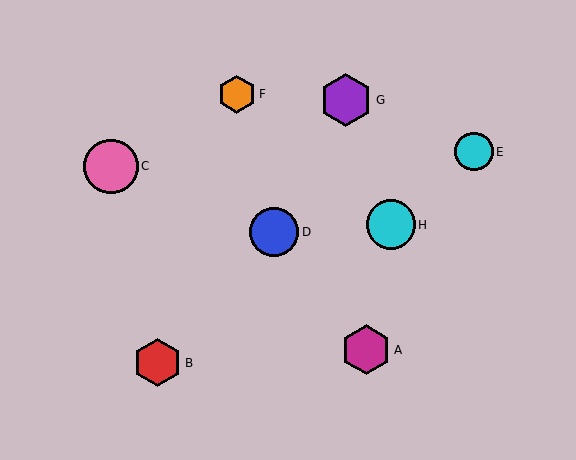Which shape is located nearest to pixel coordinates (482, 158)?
The cyan circle (labeled E) at (474, 152) is nearest to that location.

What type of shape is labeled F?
Shape F is an orange hexagon.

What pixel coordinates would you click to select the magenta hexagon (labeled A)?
Click at (366, 350) to select the magenta hexagon A.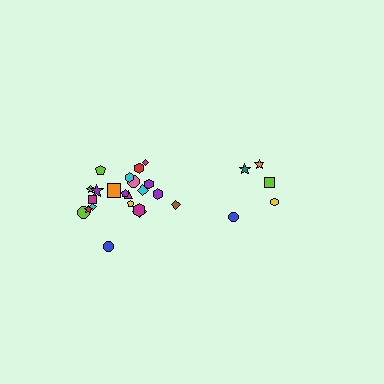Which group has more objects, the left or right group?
The left group.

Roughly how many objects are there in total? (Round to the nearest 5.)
Roughly 25 objects in total.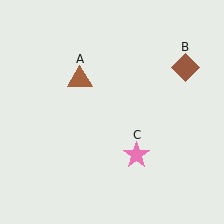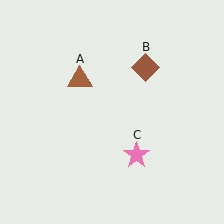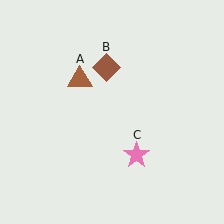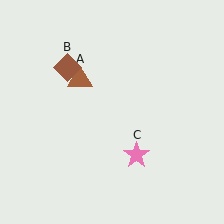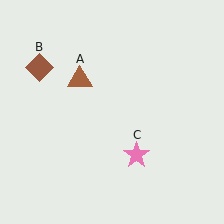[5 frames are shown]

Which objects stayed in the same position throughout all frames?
Brown triangle (object A) and pink star (object C) remained stationary.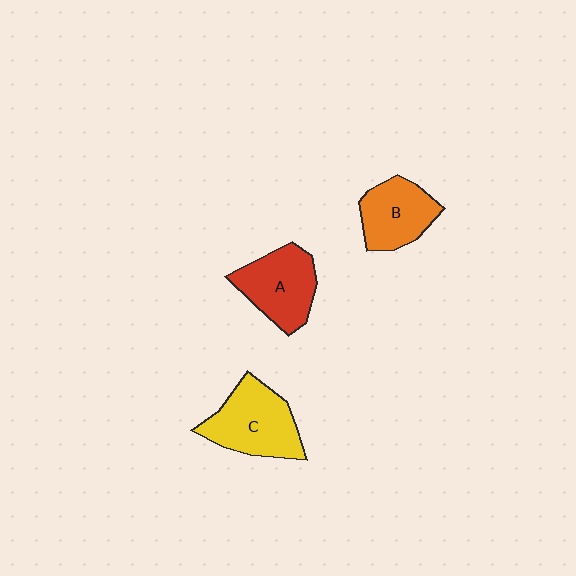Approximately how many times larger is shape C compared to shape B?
Approximately 1.3 times.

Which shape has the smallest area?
Shape B (orange).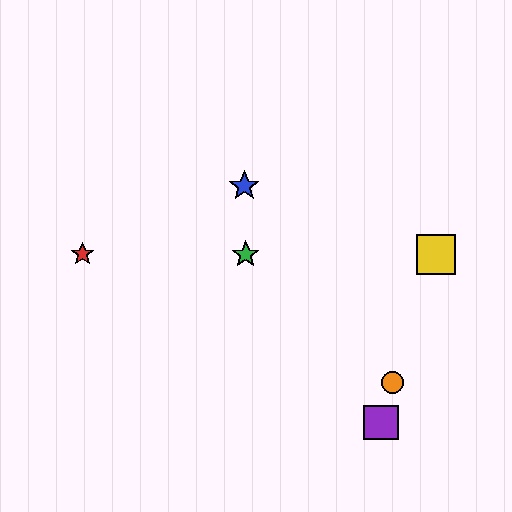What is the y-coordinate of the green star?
The green star is at y≈254.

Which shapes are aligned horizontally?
The red star, the green star, the yellow square are aligned horizontally.